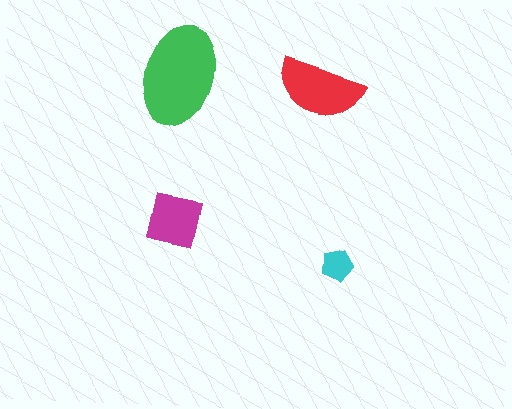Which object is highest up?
The green ellipse is topmost.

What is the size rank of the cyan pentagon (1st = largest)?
4th.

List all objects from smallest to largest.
The cyan pentagon, the magenta square, the red semicircle, the green ellipse.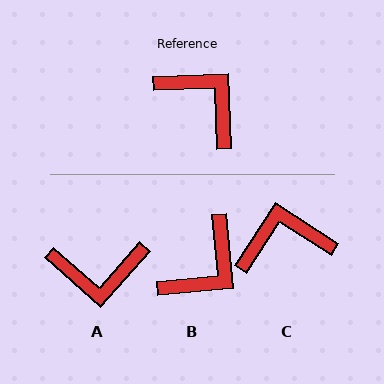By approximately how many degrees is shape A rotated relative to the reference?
Approximately 134 degrees clockwise.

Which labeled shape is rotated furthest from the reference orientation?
A, about 134 degrees away.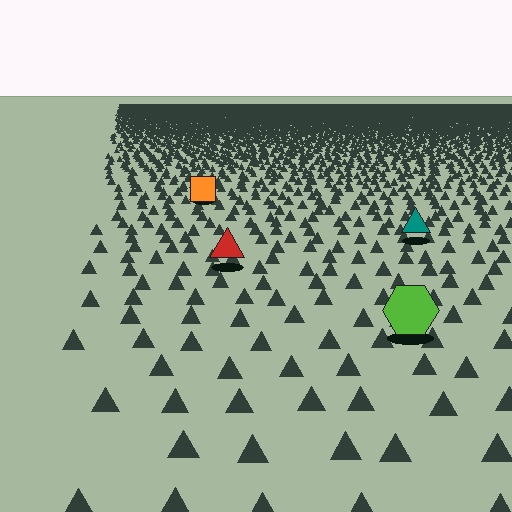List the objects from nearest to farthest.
From nearest to farthest: the lime hexagon, the red triangle, the teal triangle, the orange square.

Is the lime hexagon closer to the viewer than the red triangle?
Yes. The lime hexagon is closer — you can tell from the texture gradient: the ground texture is coarser near it.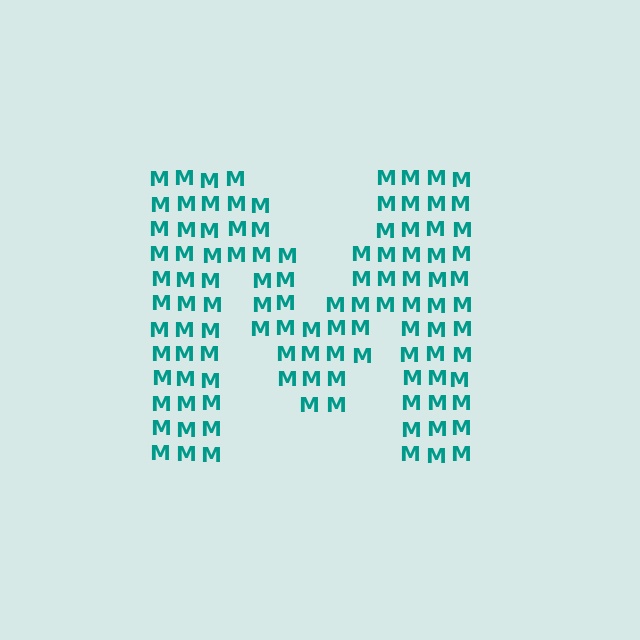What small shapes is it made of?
It is made of small letter M's.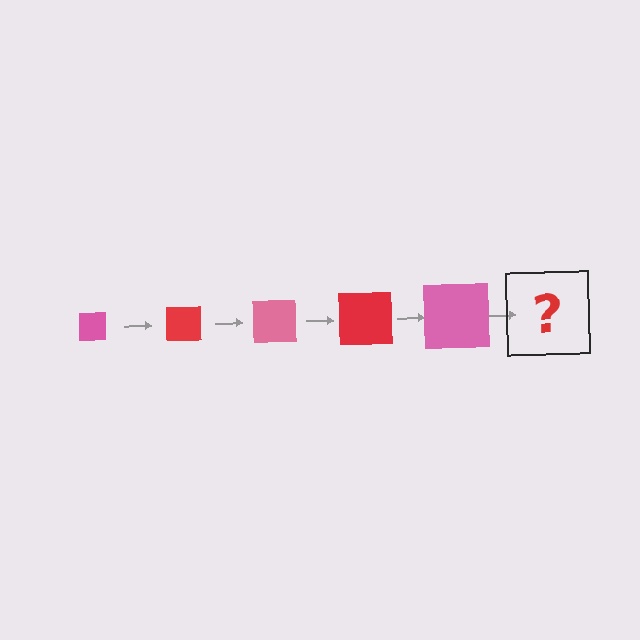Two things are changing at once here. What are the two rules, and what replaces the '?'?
The two rules are that the square grows larger each step and the color cycles through pink and red. The '?' should be a red square, larger than the previous one.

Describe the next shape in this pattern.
It should be a red square, larger than the previous one.